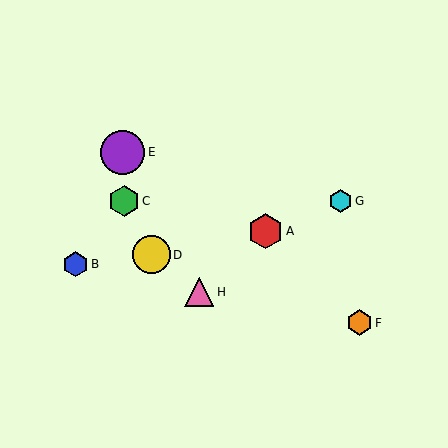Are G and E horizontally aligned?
No, G is at y≈201 and E is at y≈152.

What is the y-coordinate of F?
Object F is at y≈323.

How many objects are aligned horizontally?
2 objects (C, G) are aligned horizontally.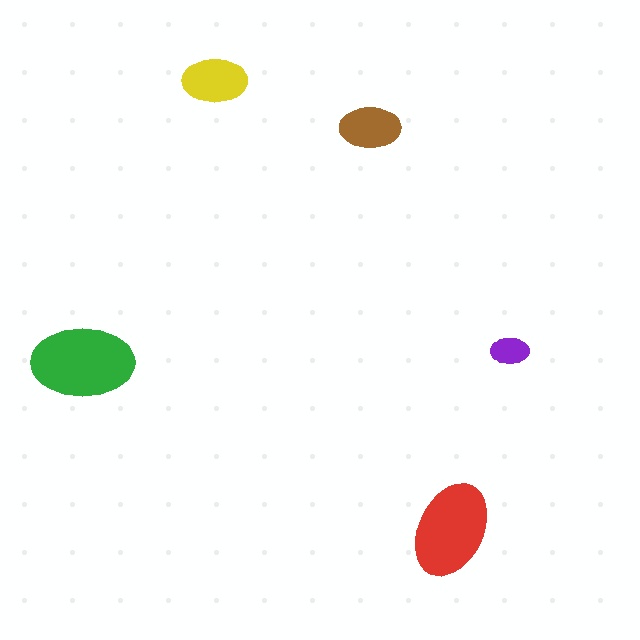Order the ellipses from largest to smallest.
the green one, the red one, the yellow one, the brown one, the purple one.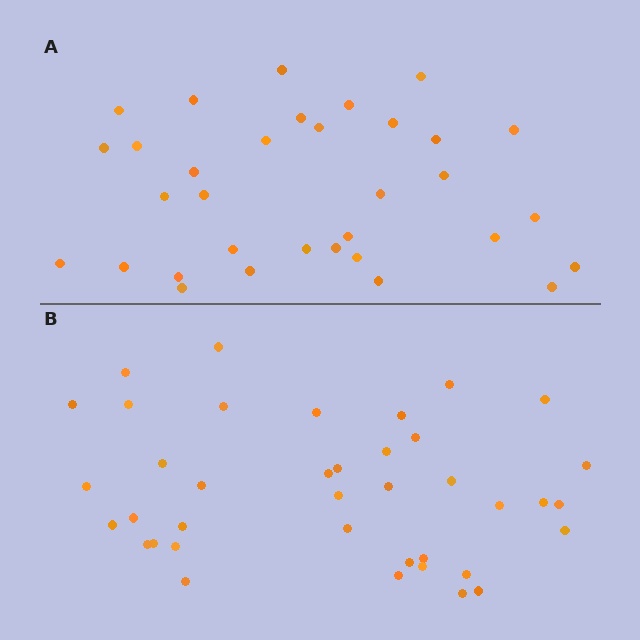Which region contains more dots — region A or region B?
Region B (the bottom region) has more dots.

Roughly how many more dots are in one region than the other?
Region B has about 6 more dots than region A.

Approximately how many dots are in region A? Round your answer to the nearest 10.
About 30 dots. (The exact count is 33, which rounds to 30.)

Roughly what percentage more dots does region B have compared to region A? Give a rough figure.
About 20% more.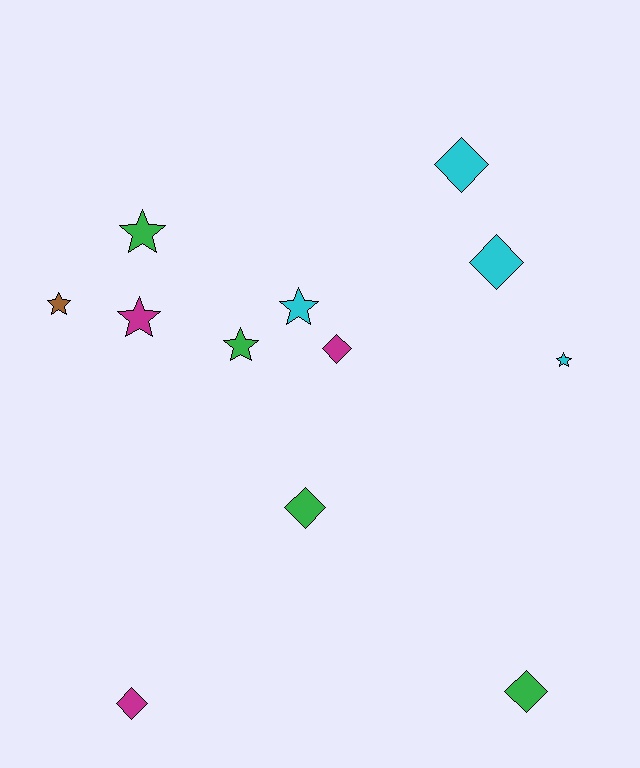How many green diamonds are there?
There are 2 green diamonds.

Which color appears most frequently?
Cyan, with 4 objects.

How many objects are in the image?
There are 12 objects.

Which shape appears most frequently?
Diamond, with 6 objects.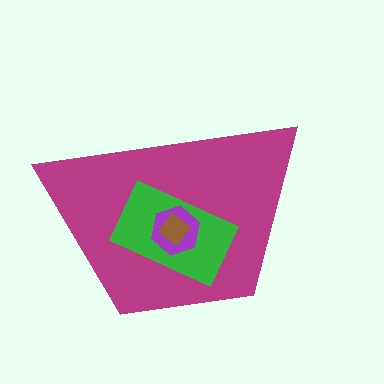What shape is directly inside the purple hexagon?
The brown diamond.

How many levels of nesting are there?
4.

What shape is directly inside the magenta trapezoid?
The green rectangle.